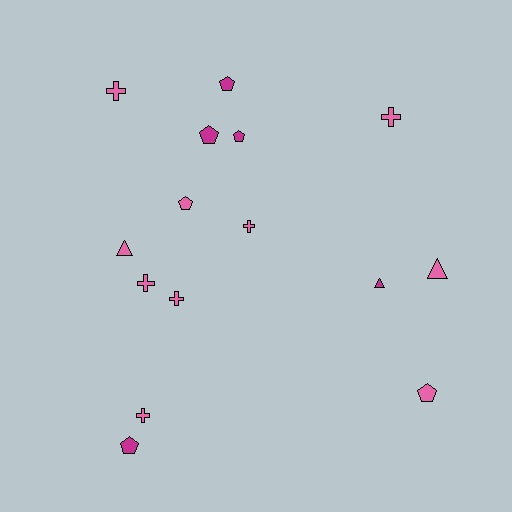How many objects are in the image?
There are 15 objects.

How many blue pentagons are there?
There are no blue pentagons.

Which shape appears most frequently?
Cross, with 6 objects.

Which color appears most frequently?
Pink, with 10 objects.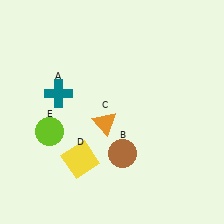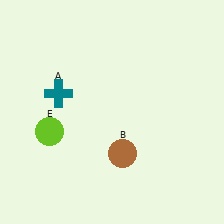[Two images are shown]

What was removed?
The orange triangle (C), the yellow square (D) were removed in Image 2.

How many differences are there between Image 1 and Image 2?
There are 2 differences between the two images.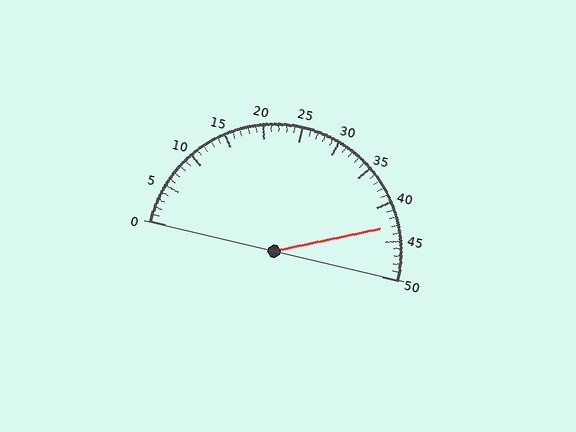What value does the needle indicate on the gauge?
The needle indicates approximately 43.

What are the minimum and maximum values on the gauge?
The gauge ranges from 0 to 50.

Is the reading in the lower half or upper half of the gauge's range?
The reading is in the upper half of the range (0 to 50).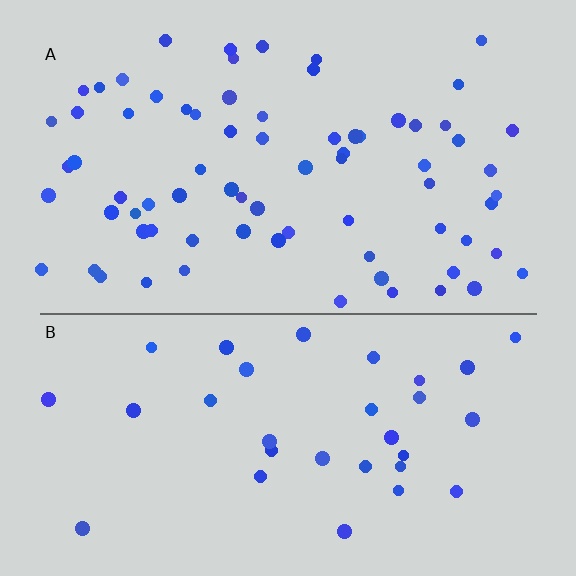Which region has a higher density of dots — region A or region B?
A (the top).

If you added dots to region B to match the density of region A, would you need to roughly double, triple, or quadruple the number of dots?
Approximately double.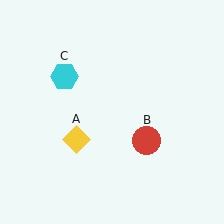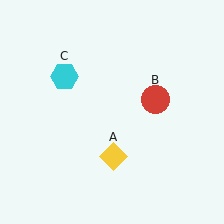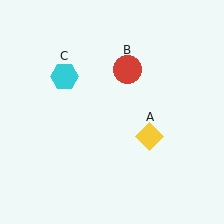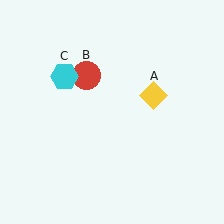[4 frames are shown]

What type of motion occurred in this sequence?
The yellow diamond (object A), red circle (object B) rotated counterclockwise around the center of the scene.